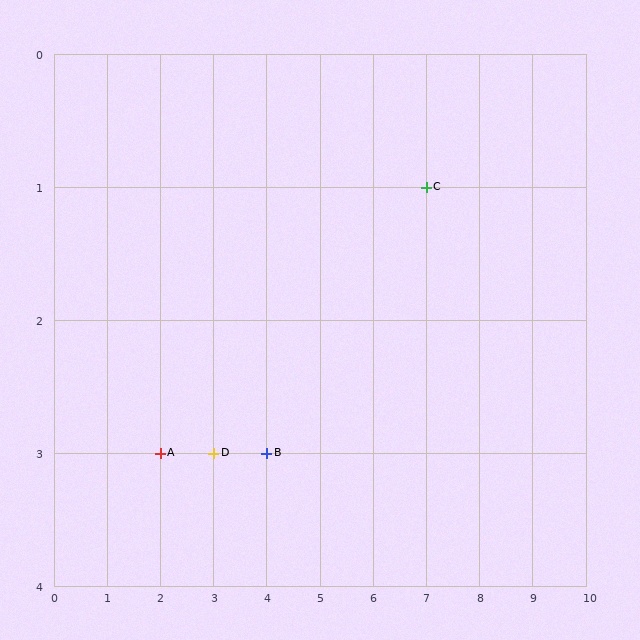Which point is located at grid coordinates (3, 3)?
Point D is at (3, 3).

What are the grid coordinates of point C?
Point C is at grid coordinates (7, 1).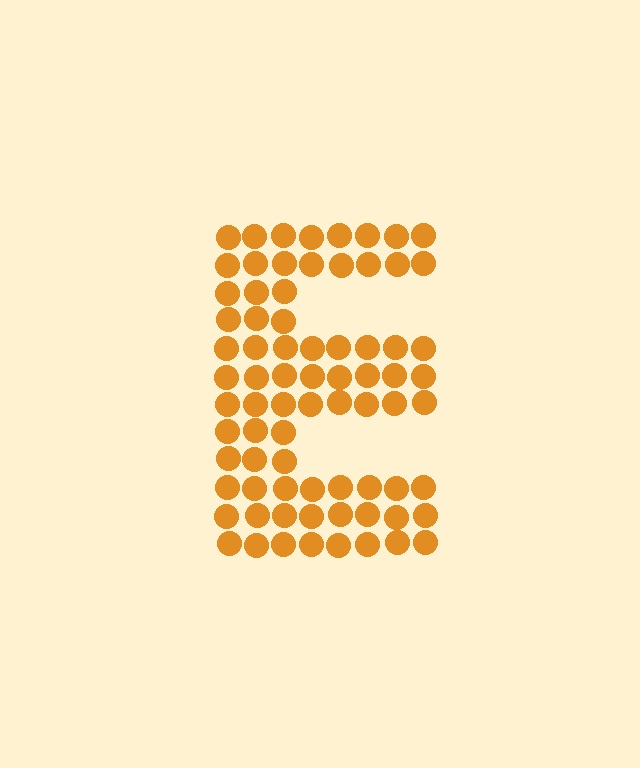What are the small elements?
The small elements are circles.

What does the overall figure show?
The overall figure shows the letter E.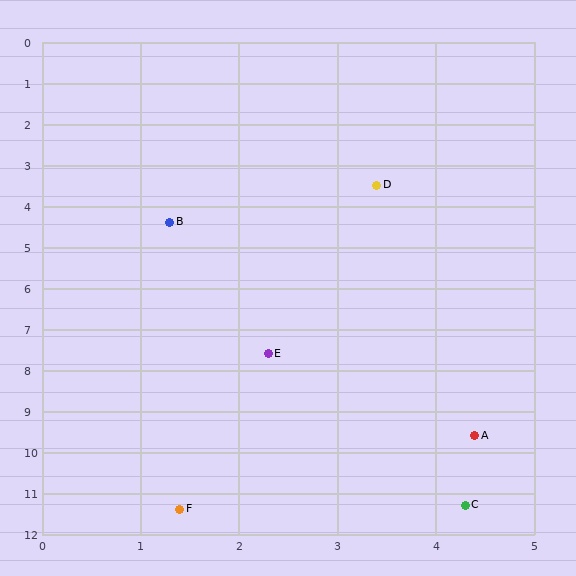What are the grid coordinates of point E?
Point E is at approximately (2.3, 7.6).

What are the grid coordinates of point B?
Point B is at approximately (1.3, 4.4).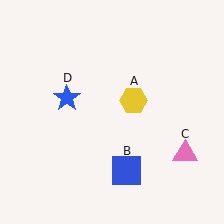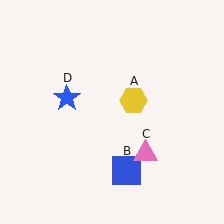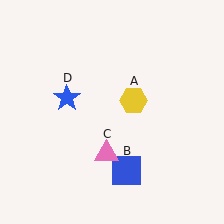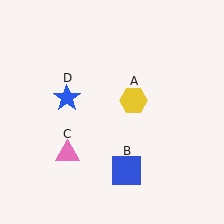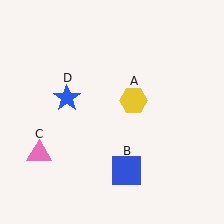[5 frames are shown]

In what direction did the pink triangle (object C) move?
The pink triangle (object C) moved left.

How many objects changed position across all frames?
1 object changed position: pink triangle (object C).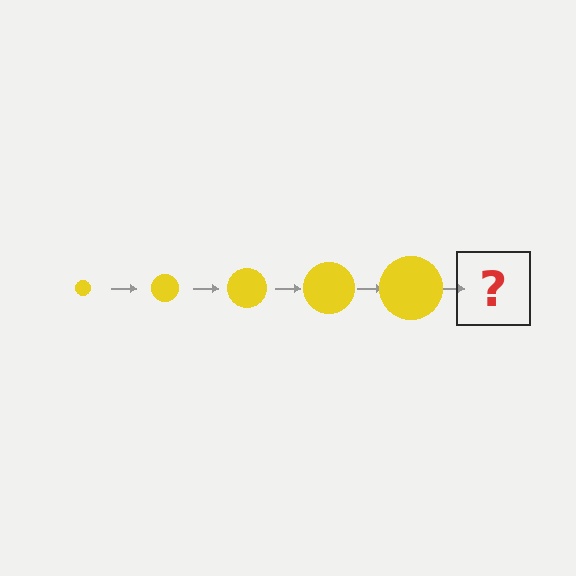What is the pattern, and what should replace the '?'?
The pattern is that the circle gets progressively larger each step. The '?' should be a yellow circle, larger than the previous one.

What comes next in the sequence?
The next element should be a yellow circle, larger than the previous one.